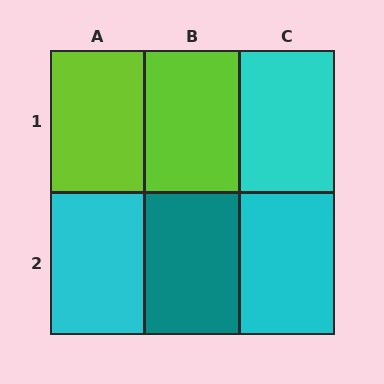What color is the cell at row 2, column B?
Teal.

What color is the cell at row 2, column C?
Cyan.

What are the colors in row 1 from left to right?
Lime, lime, cyan.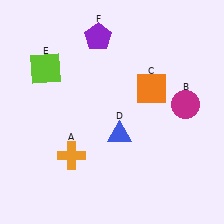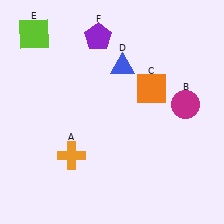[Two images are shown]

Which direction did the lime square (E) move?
The lime square (E) moved up.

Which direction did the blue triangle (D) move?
The blue triangle (D) moved up.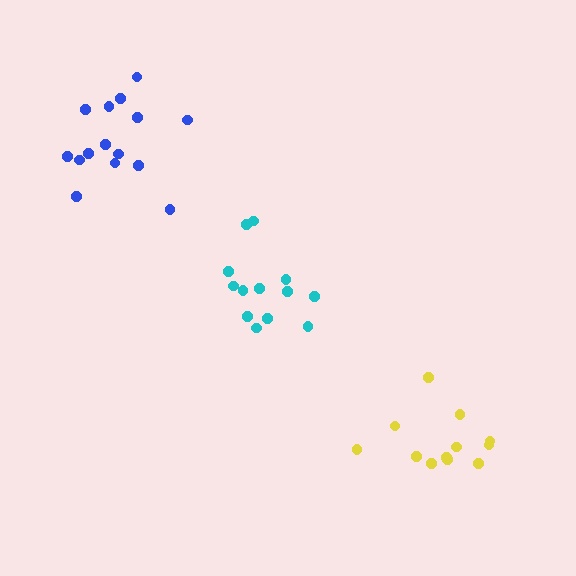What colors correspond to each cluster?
The clusters are colored: blue, cyan, yellow.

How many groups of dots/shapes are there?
There are 3 groups.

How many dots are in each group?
Group 1: 15 dots, Group 2: 13 dots, Group 3: 13 dots (41 total).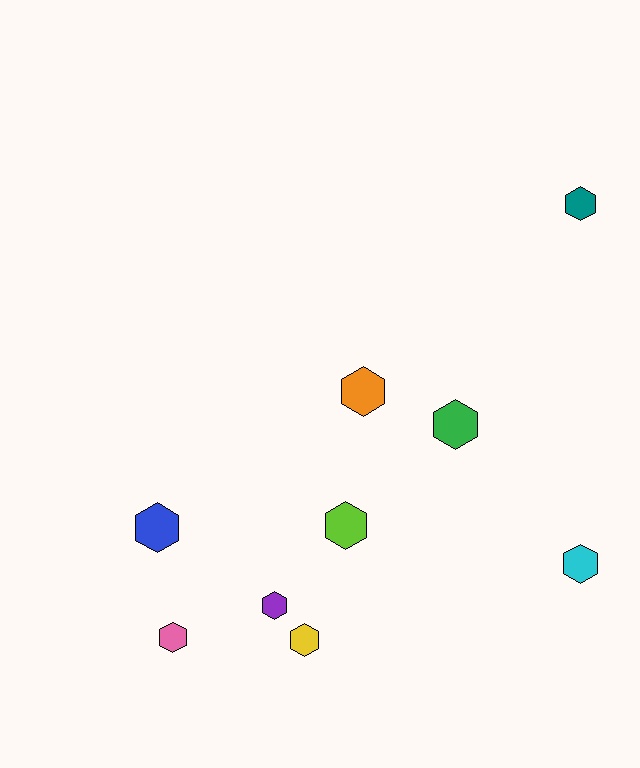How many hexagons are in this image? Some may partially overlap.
There are 9 hexagons.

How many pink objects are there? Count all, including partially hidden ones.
There is 1 pink object.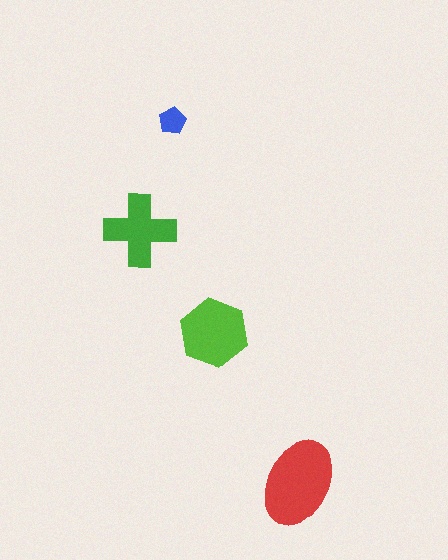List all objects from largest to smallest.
The red ellipse, the lime hexagon, the green cross, the blue pentagon.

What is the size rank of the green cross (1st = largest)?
3rd.